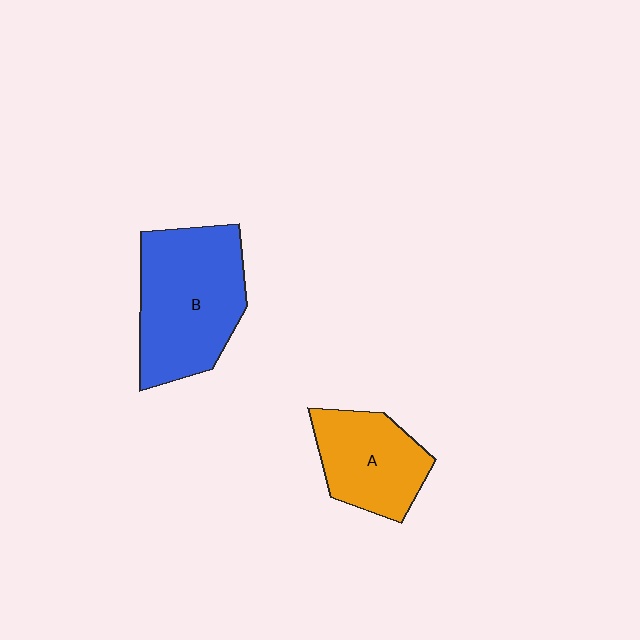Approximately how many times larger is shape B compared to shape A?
Approximately 1.5 times.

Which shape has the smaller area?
Shape A (orange).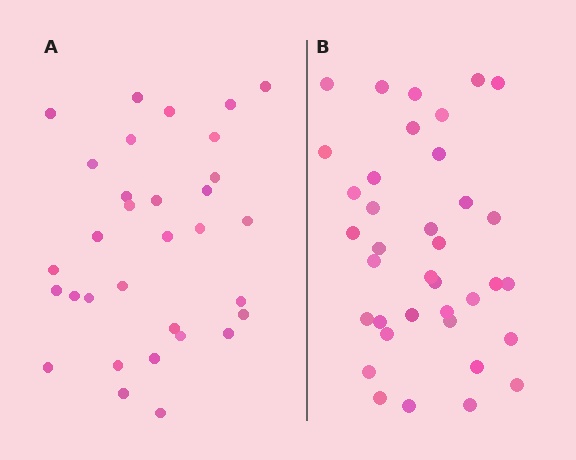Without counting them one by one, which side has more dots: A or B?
Region B (the right region) has more dots.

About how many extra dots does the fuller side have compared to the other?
Region B has about 5 more dots than region A.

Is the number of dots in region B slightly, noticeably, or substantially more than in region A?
Region B has only slightly more — the two regions are fairly close. The ratio is roughly 1.2 to 1.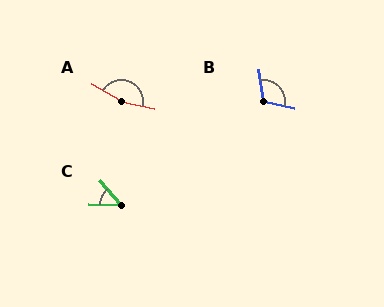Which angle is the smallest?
C, at approximately 47 degrees.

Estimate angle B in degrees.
Approximately 109 degrees.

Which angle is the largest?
A, at approximately 161 degrees.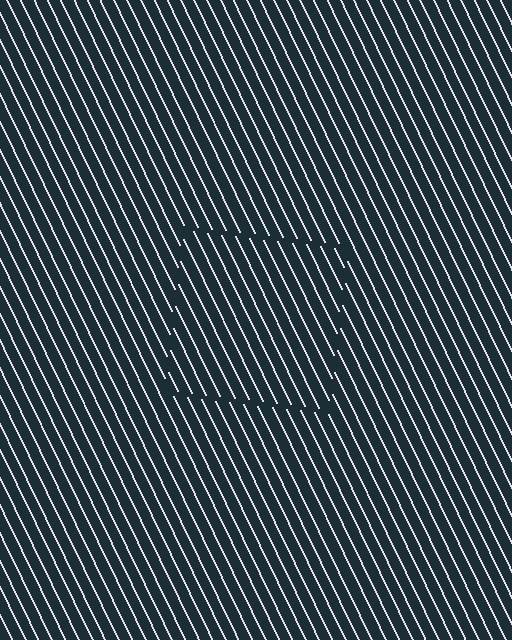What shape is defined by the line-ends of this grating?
An illusory square. The interior of the shape contains the same grating, shifted by half a period — the contour is defined by the phase discontinuity where line-ends from the inner and outer gratings abut.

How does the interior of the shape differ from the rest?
The interior of the shape contains the same grating, shifted by half a period — the contour is defined by the phase discontinuity where line-ends from the inner and outer gratings abut.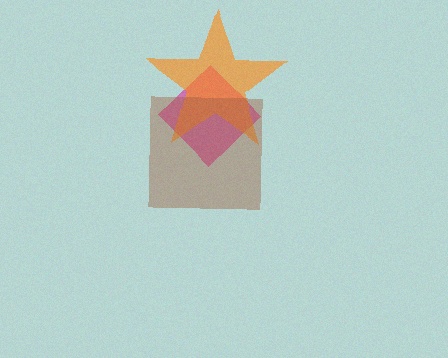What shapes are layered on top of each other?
The layered shapes are: a magenta diamond, an orange star, a brown square.